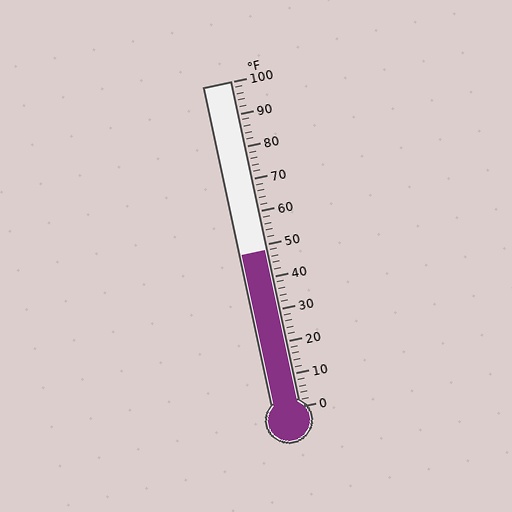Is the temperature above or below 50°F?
The temperature is below 50°F.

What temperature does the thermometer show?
The thermometer shows approximately 48°F.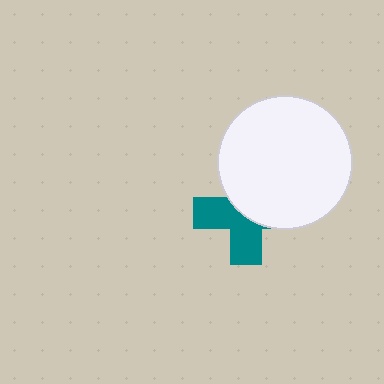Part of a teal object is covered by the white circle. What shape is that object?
It is a cross.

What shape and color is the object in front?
The object in front is a white circle.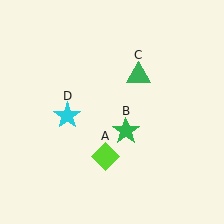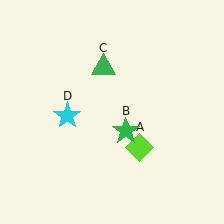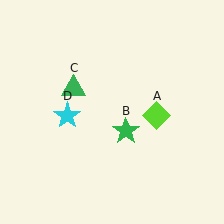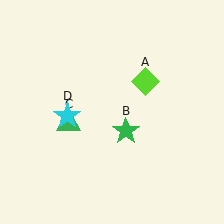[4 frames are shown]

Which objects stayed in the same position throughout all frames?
Green star (object B) and cyan star (object D) remained stationary.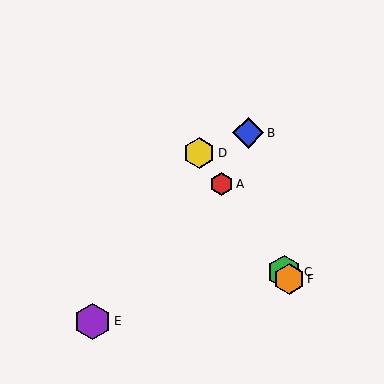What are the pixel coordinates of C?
Object C is at (284, 272).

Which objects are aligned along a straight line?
Objects A, C, D, F are aligned along a straight line.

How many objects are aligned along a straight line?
4 objects (A, C, D, F) are aligned along a straight line.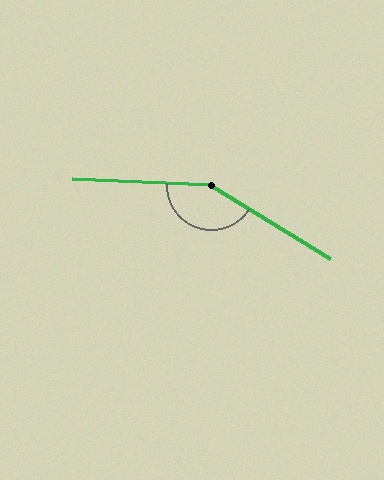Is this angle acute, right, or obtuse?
It is obtuse.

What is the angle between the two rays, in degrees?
Approximately 151 degrees.